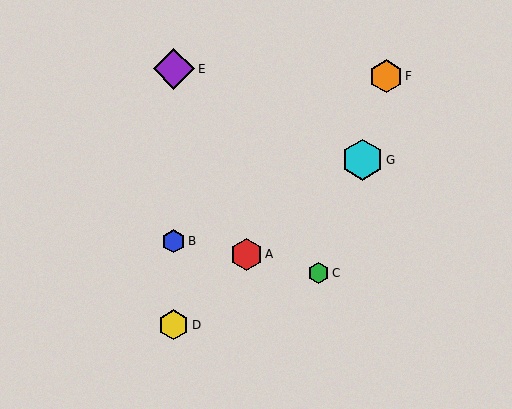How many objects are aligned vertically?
3 objects (B, D, E) are aligned vertically.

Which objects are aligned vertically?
Objects B, D, E are aligned vertically.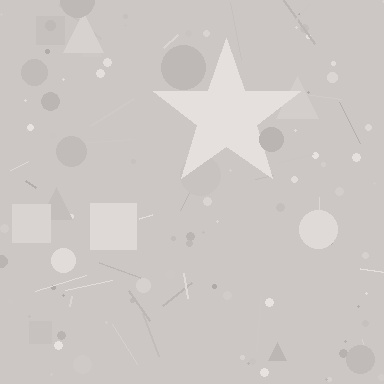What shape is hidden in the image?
A star is hidden in the image.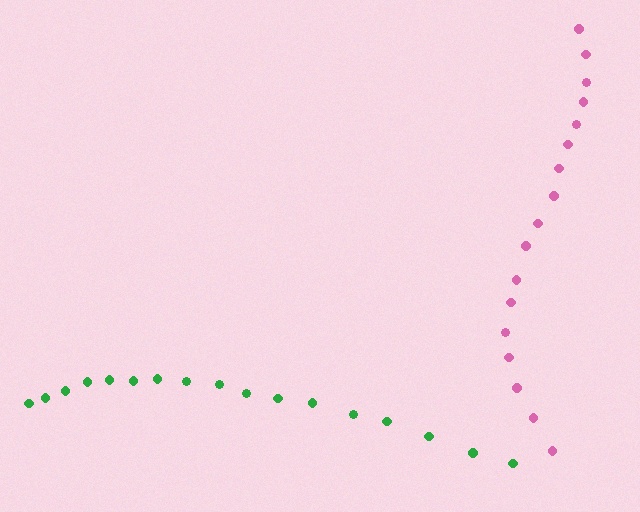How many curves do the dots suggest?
There are 2 distinct paths.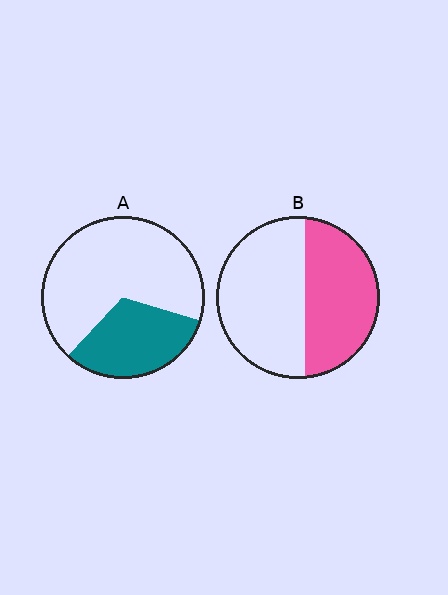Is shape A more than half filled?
No.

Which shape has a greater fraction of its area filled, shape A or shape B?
Shape B.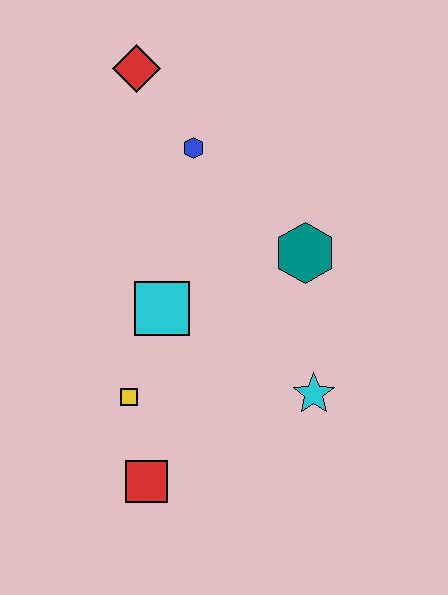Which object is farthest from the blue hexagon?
The red square is farthest from the blue hexagon.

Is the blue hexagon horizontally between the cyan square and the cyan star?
Yes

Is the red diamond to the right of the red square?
No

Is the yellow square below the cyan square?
Yes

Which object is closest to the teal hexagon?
The cyan star is closest to the teal hexagon.